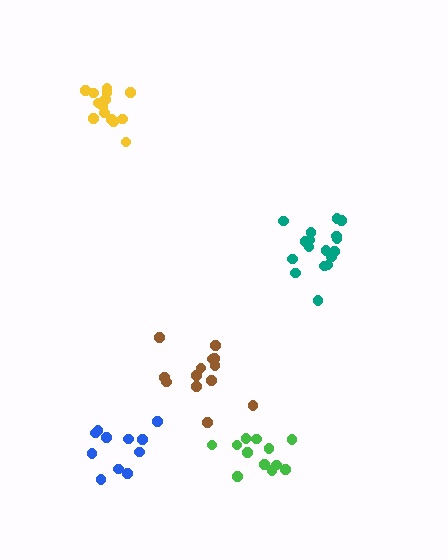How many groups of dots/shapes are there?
There are 5 groups.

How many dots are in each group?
Group 1: 14 dots, Group 2: 12 dots, Group 3: 17 dots, Group 4: 13 dots, Group 5: 11 dots (67 total).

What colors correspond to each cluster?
The clusters are colored: yellow, green, teal, brown, blue.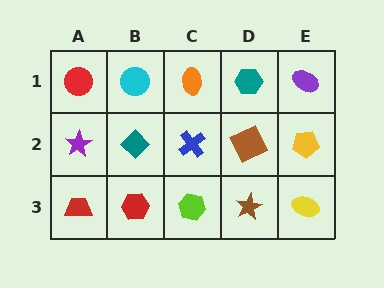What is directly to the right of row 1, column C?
A teal hexagon.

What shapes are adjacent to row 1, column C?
A blue cross (row 2, column C), a cyan circle (row 1, column B), a teal hexagon (row 1, column D).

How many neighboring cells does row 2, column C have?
4.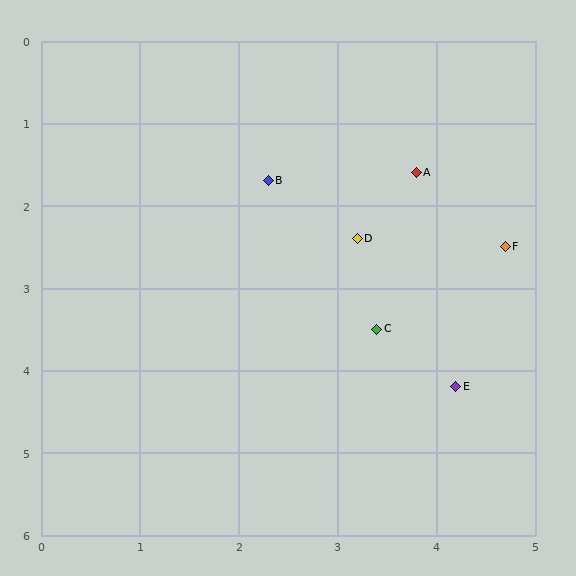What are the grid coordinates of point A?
Point A is at approximately (3.8, 1.6).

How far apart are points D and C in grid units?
Points D and C are about 1.1 grid units apart.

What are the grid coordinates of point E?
Point E is at approximately (4.2, 4.2).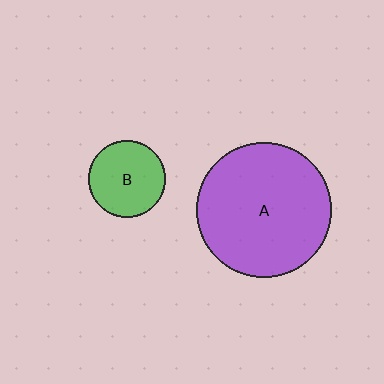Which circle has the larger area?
Circle A (purple).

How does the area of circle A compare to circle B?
Approximately 3.1 times.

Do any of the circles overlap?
No, none of the circles overlap.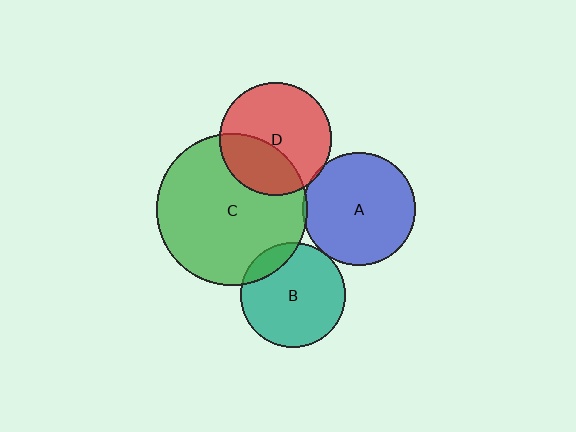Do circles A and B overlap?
Yes.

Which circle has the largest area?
Circle C (green).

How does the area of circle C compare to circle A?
Approximately 1.8 times.